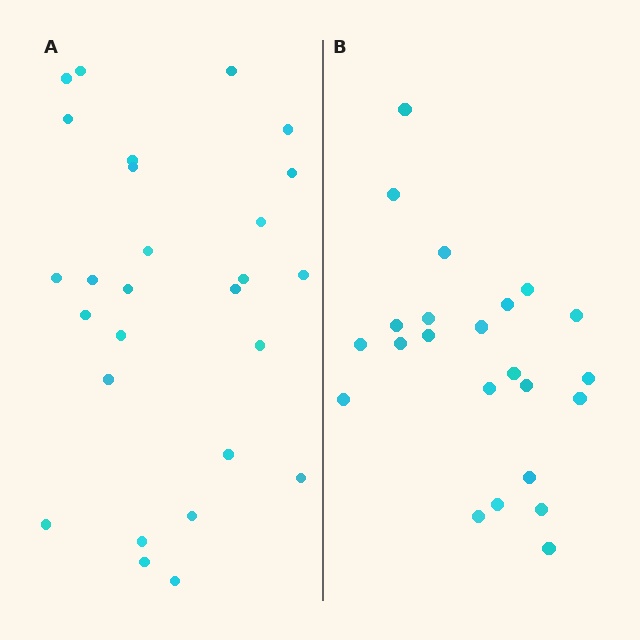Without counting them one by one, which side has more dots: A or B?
Region A (the left region) has more dots.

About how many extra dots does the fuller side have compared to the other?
Region A has about 4 more dots than region B.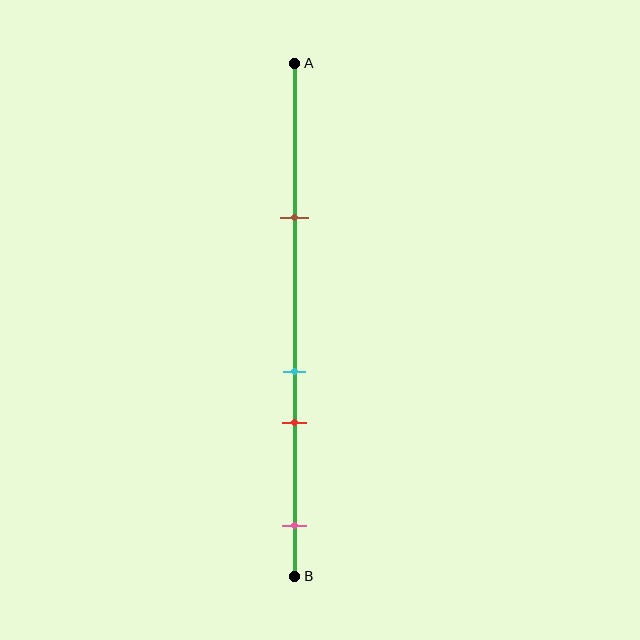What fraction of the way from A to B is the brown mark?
The brown mark is approximately 30% (0.3) of the way from A to B.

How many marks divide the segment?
There are 4 marks dividing the segment.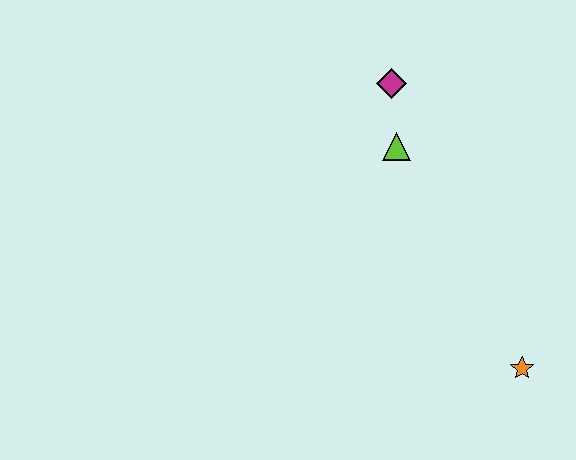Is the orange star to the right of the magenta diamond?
Yes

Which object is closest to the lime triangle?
The magenta diamond is closest to the lime triangle.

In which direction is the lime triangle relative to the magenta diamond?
The lime triangle is below the magenta diamond.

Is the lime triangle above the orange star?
Yes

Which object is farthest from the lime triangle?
The orange star is farthest from the lime triangle.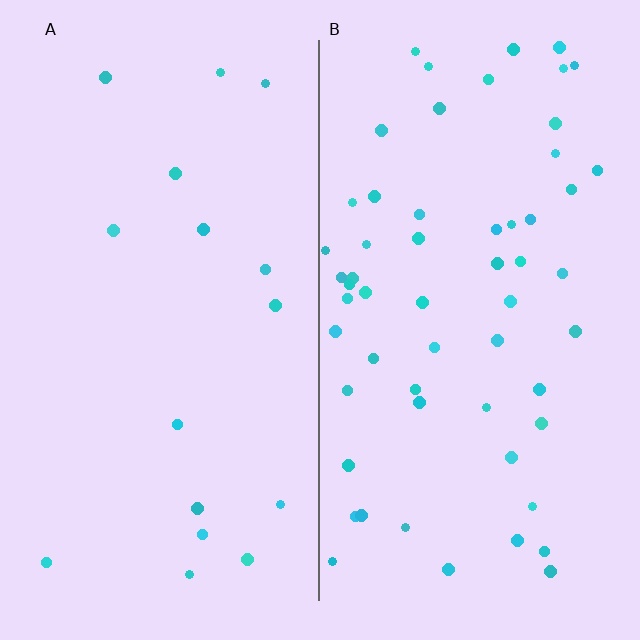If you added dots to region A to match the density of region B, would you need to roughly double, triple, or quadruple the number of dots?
Approximately quadruple.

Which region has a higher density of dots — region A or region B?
B (the right).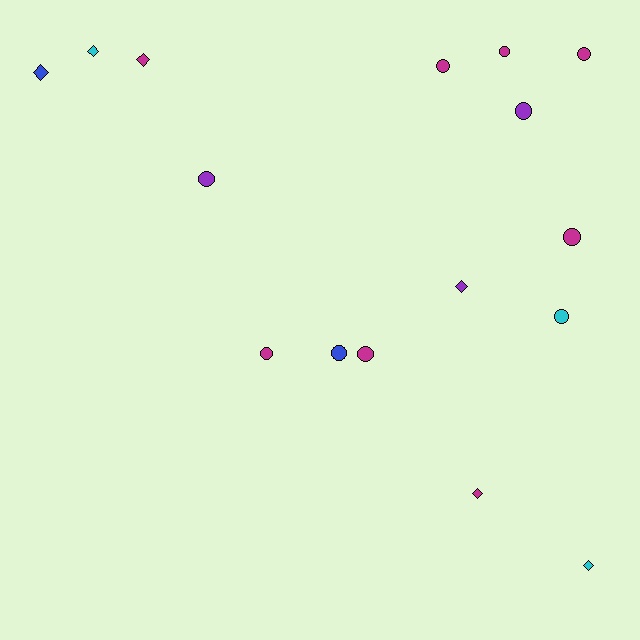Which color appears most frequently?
Magenta, with 8 objects.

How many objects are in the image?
There are 16 objects.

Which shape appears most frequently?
Circle, with 10 objects.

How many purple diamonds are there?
There is 1 purple diamond.